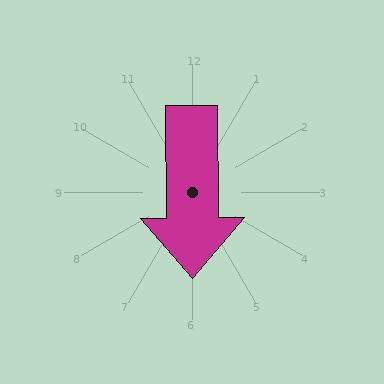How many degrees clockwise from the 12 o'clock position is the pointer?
Approximately 180 degrees.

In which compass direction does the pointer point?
South.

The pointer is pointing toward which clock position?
Roughly 6 o'clock.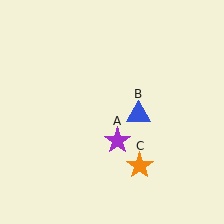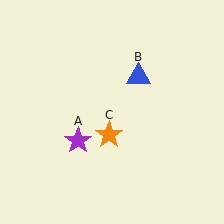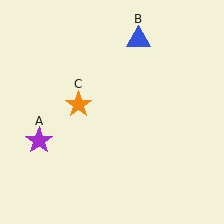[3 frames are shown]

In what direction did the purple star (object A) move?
The purple star (object A) moved left.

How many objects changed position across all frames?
3 objects changed position: purple star (object A), blue triangle (object B), orange star (object C).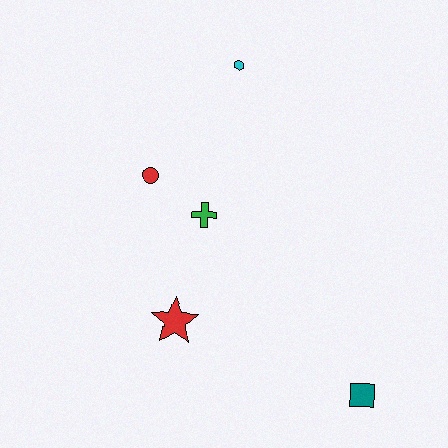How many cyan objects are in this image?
There is 1 cyan object.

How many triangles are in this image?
There are no triangles.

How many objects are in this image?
There are 5 objects.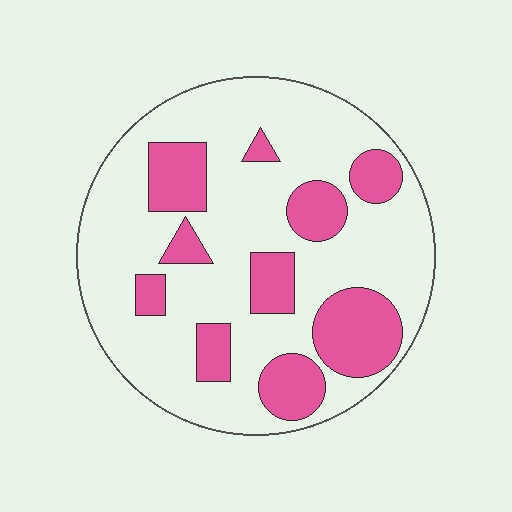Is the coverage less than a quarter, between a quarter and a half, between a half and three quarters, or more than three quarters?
Between a quarter and a half.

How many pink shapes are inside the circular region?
10.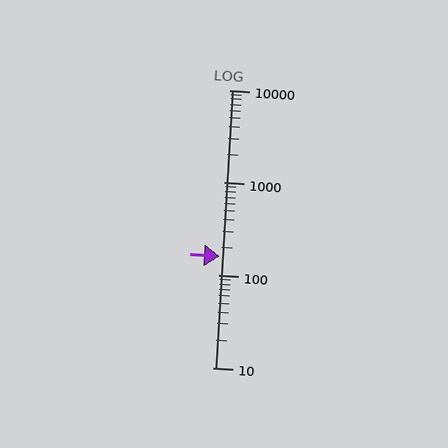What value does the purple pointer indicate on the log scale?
The pointer indicates approximately 160.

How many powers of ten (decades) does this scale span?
The scale spans 3 decades, from 10 to 10000.